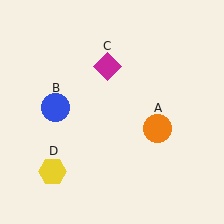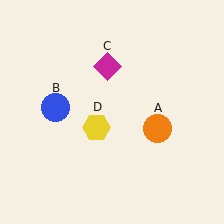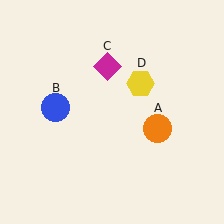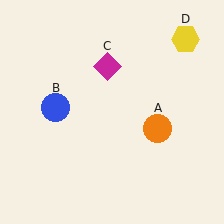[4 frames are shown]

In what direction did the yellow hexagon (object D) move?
The yellow hexagon (object D) moved up and to the right.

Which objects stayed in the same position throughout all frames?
Orange circle (object A) and blue circle (object B) and magenta diamond (object C) remained stationary.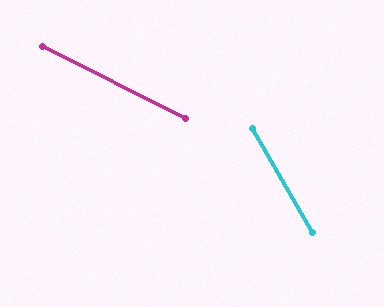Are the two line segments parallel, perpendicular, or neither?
Neither parallel nor perpendicular — they differ by about 33°.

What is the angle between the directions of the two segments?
Approximately 33 degrees.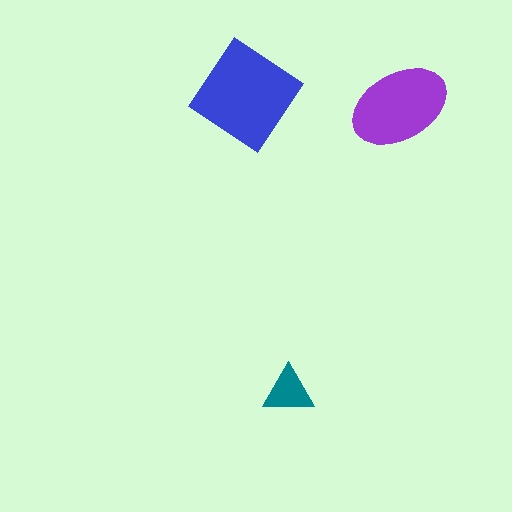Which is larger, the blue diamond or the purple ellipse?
The blue diamond.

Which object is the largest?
The blue diamond.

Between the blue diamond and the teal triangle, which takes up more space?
The blue diamond.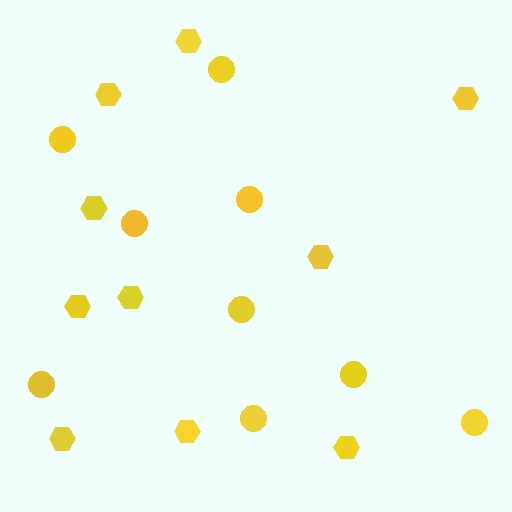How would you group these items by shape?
There are 2 groups: one group of hexagons (10) and one group of circles (9).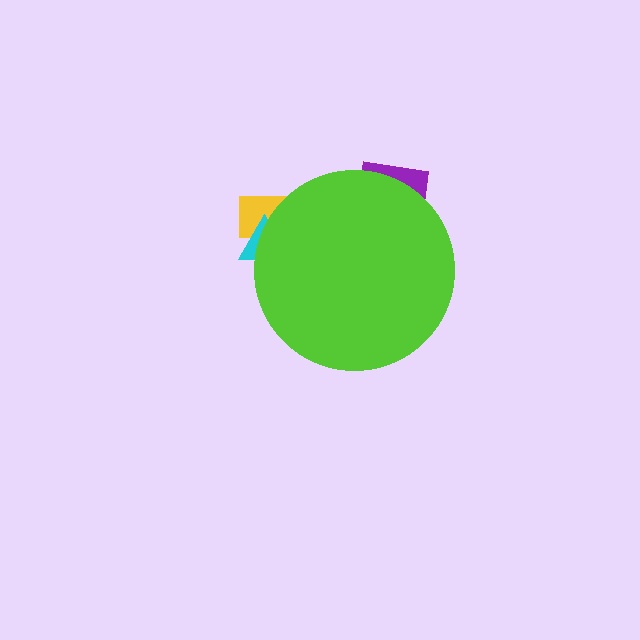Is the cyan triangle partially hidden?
Yes, the cyan triangle is partially hidden behind the lime circle.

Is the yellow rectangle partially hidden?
Yes, the yellow rectangle is partially hidden behind the lime circle.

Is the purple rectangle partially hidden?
Yes, the purple rectangle is partially hidden behind the lime circle.